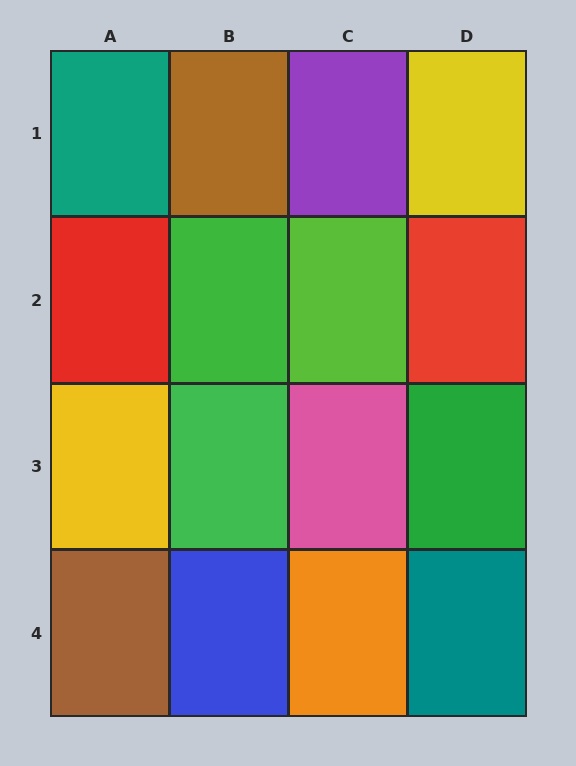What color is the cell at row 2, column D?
Red.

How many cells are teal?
2 cells are teal.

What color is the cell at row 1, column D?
Yellow.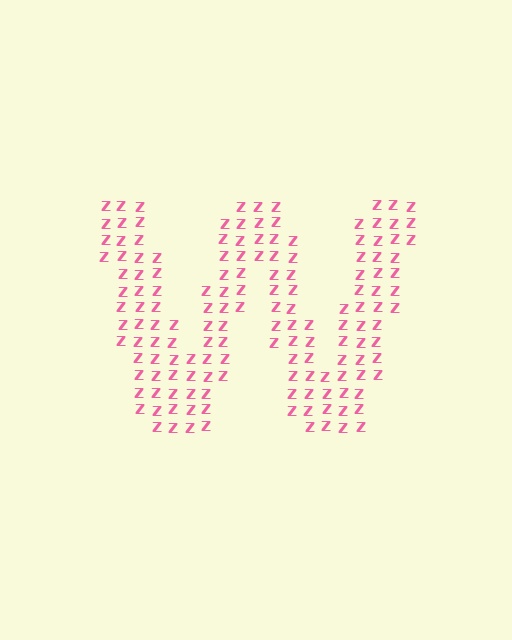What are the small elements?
The small elements are letter Z's.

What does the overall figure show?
The overall figure shows the letter W.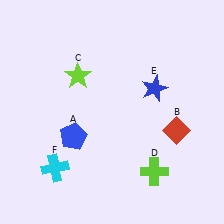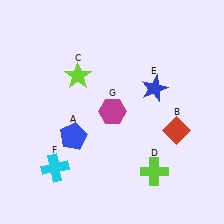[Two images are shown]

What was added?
A magenta hexagon (G) was added in Image 2.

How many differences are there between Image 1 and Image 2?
There is 1 difference between the two images.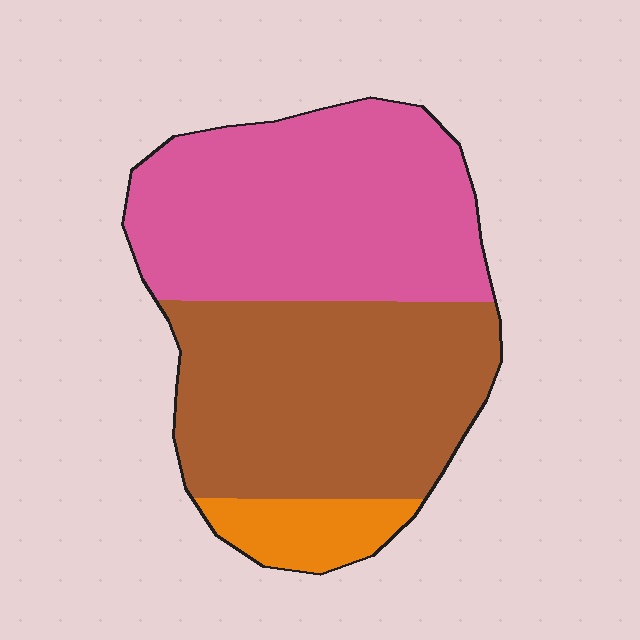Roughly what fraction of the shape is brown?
Brown covers about 45% of the shape.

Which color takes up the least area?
Orange, at roughly 10%.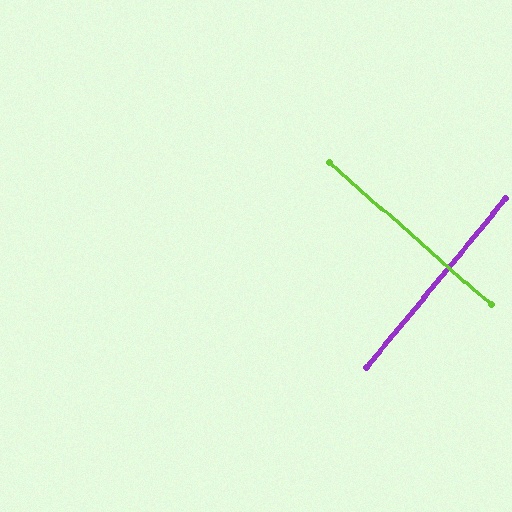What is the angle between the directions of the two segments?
Approximately 88 degrees.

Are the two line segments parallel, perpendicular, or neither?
Perpendicular — they meet at approximately 88°.